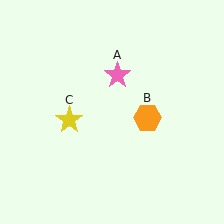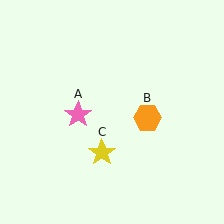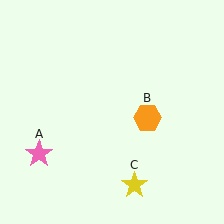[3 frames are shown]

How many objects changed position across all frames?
2 objects changed position: pink star (object A), yellow star (object C).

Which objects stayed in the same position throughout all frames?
Orange hexagon (object B) remained stationary.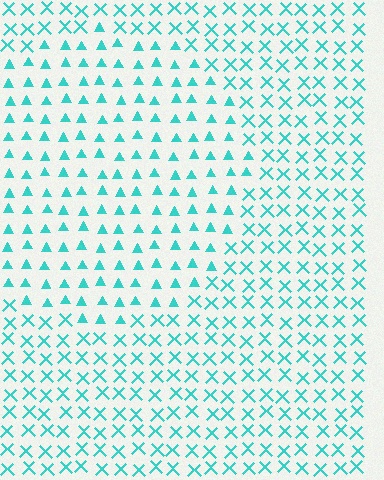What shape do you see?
I see a circle.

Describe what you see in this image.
The image is filled with small cyan elements arranged in a uniform grid. A circle-shaped region contains triangles, while the surrounding area contains X marks. The boundary is defined purely by the change in element shape.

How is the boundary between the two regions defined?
The boundary is defined by a change in element shape: triangles inside vs. X marks outside. All elements share the same color and spacing.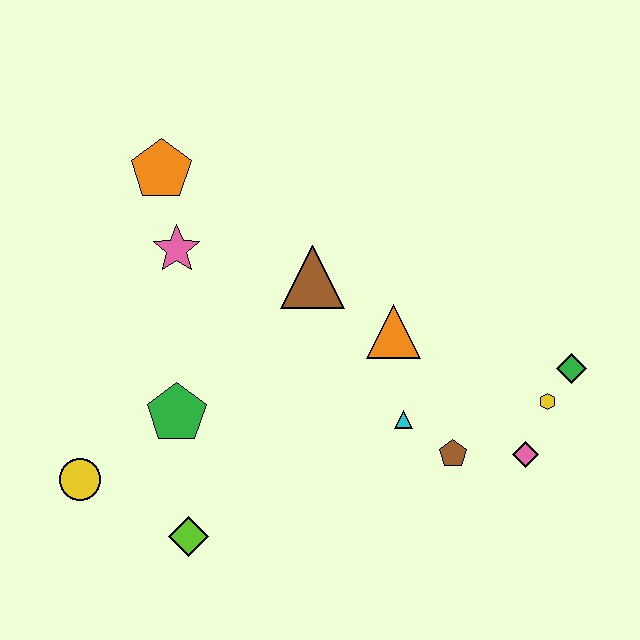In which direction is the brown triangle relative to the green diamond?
The brown triangle is to the left of the green diamond.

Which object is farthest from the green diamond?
The yellow circle is farthest from the green diamond.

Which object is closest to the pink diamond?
The yellow hexagon is closest to the pink diamond.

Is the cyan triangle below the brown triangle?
Yes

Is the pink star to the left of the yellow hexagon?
Yes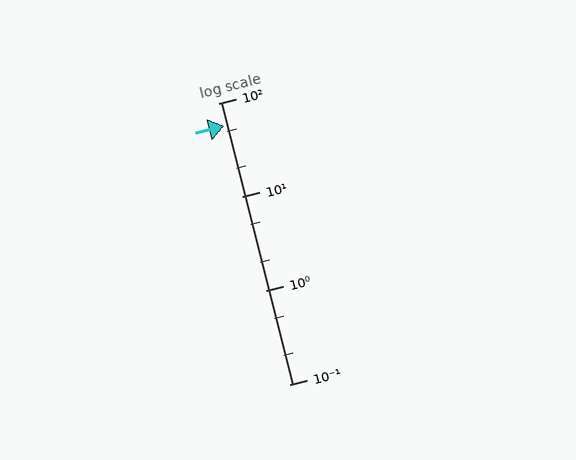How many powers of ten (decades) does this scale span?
The scale spans 3 decades, from 0.1 to 100.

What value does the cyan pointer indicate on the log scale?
The pointer indicates approximately 57.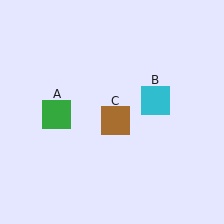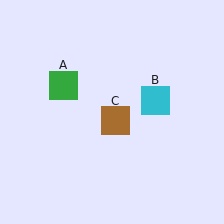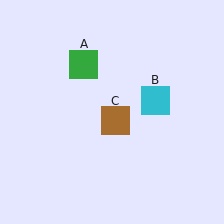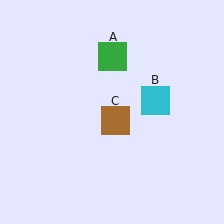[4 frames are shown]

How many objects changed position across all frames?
1 object changed position: green square (object A).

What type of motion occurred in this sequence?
The green square (object A) rotated clockwise around the center of the scene.